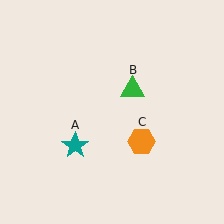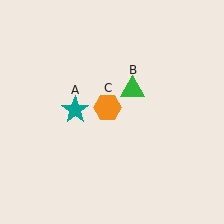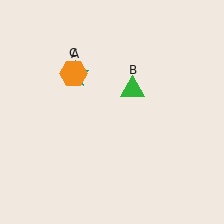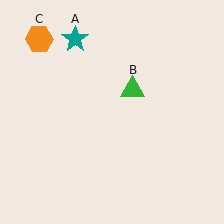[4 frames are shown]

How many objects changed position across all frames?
2 objects changed position: teal star (object A), orange hexagon (object C).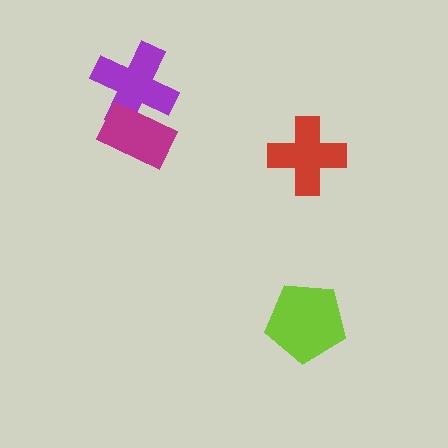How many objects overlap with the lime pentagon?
0 objects overlap with the lime pentagon.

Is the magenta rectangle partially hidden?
No, no other shape covers it.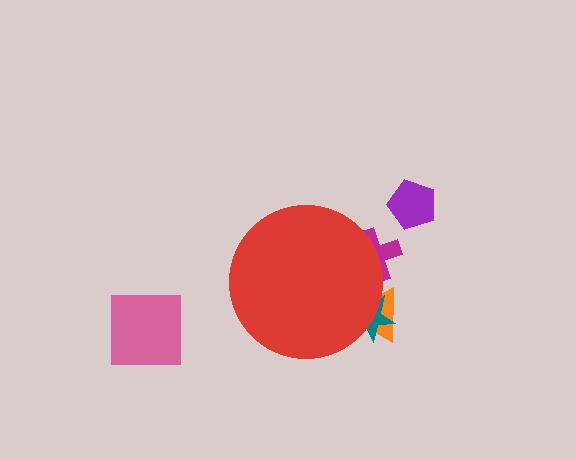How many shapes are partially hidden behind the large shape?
3 shapes are partially hidden.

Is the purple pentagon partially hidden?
No, the purple pentagon is fully visible.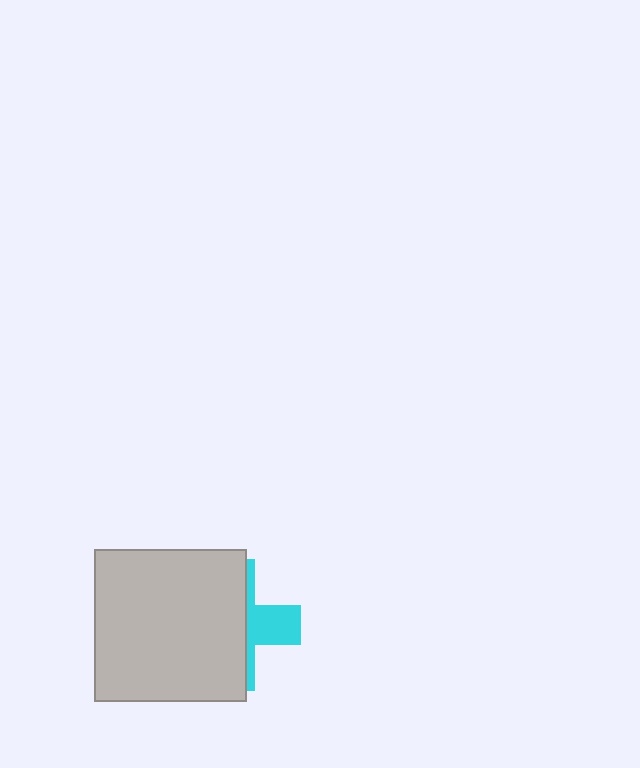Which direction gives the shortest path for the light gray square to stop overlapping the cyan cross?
Moving left gives the shortest separation.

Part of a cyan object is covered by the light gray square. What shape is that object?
It is a cross.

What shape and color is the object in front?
The object in front is a light gray square.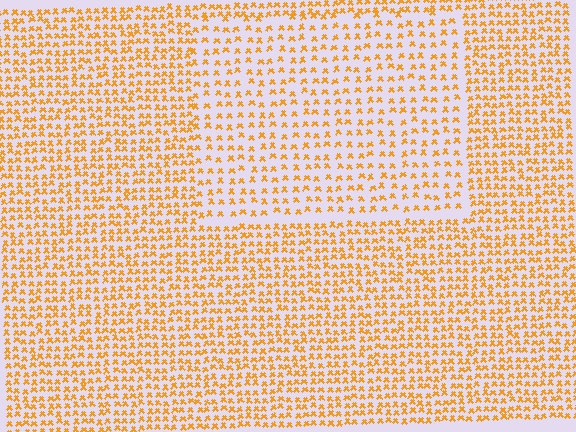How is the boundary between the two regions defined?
The boundary is defined by a change in element density (approximately 1.7x ratio). All elements are the same color, size, and shape.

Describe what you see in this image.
The image contains small orange elements arranged at two different densities. A rectangle-shaped region is visible where the elements are less densely packed than the surrounding area.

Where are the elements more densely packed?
The elements are more densely packed outside the rectangle boundary.